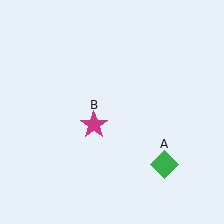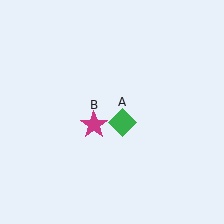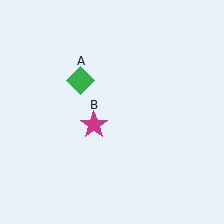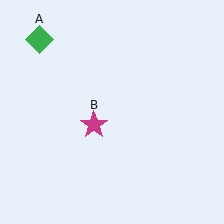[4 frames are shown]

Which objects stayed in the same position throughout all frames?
Magenta star (object B) remained stationary.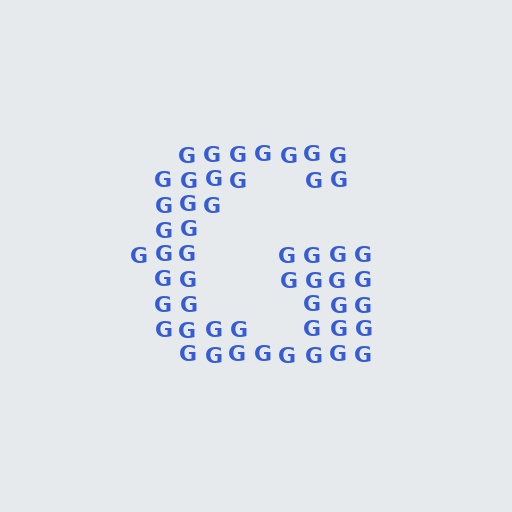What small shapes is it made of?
It is made of small letter G's.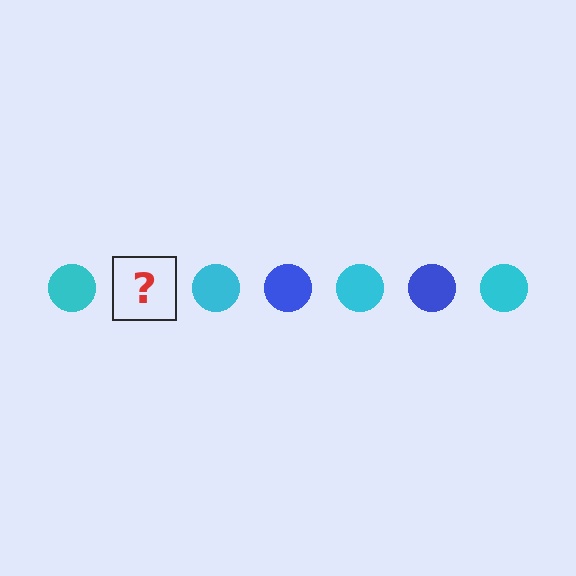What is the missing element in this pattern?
The missing element is a blue circle.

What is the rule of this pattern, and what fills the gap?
The rule is that the pattern cycles through cyan, blue circles. The gap should be filled with a blue circle.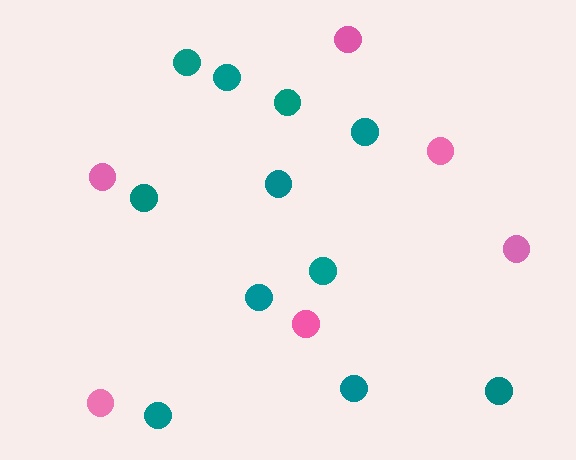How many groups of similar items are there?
There are 2 groups: one group of pink circles (6) and one group of teal circles (11).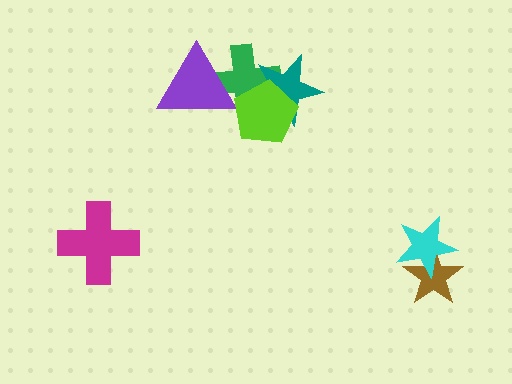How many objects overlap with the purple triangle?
1 object overlaps with the purple triangle.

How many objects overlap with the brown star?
1 object overlaps with the brown star.